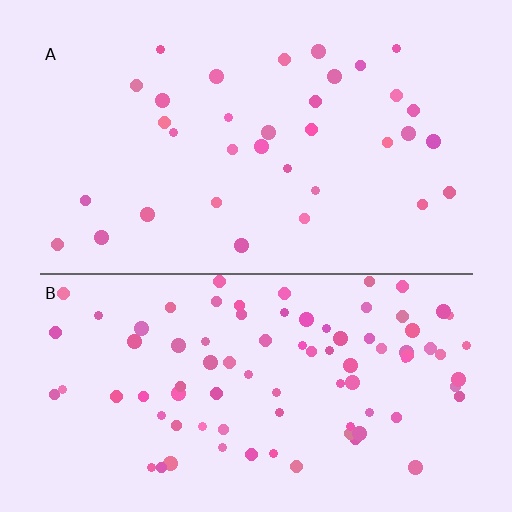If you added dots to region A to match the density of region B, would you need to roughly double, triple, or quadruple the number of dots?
Approximately triple.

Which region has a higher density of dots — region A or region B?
B (the bottom).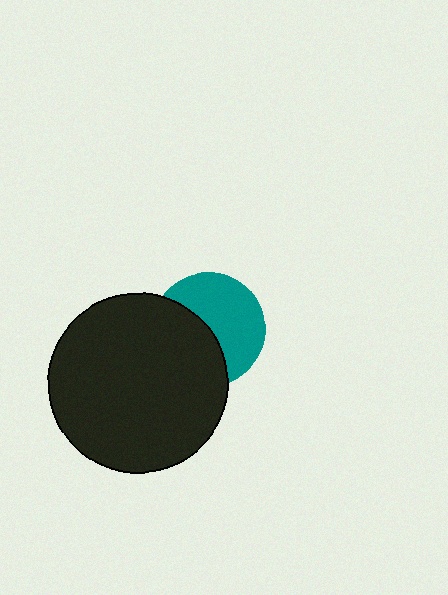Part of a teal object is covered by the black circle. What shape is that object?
It is a circle.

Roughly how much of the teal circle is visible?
About half of it is visible (roughly 55%).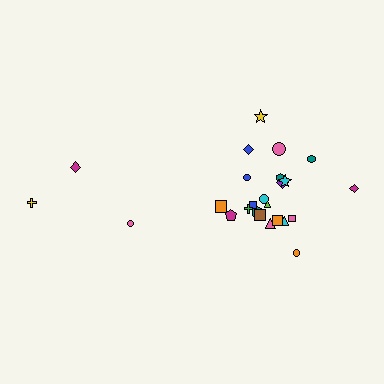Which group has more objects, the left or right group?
The right group.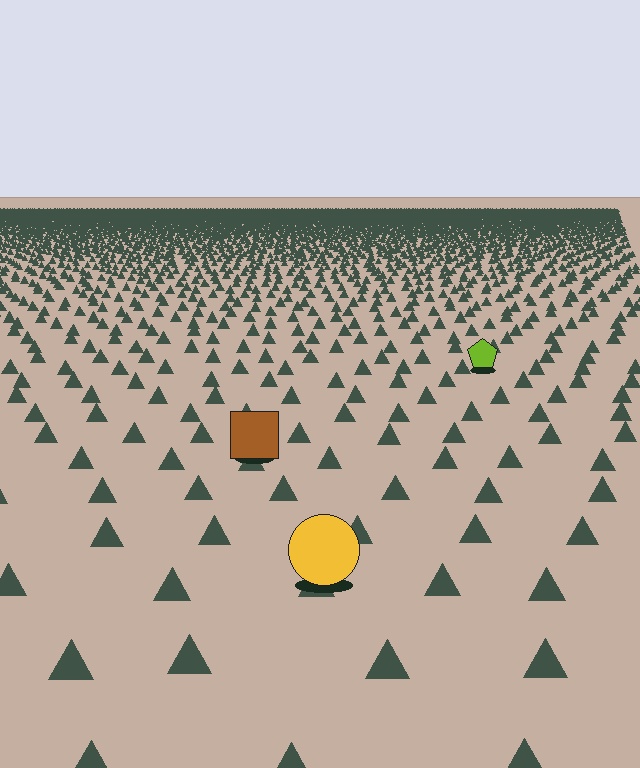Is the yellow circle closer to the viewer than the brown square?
Yes. The yellow circle is closer — you can tell from the texture gradient: the ground texture is coarser near it.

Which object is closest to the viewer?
The yellow circle is closest. The texture marks near it are larger and more spread out.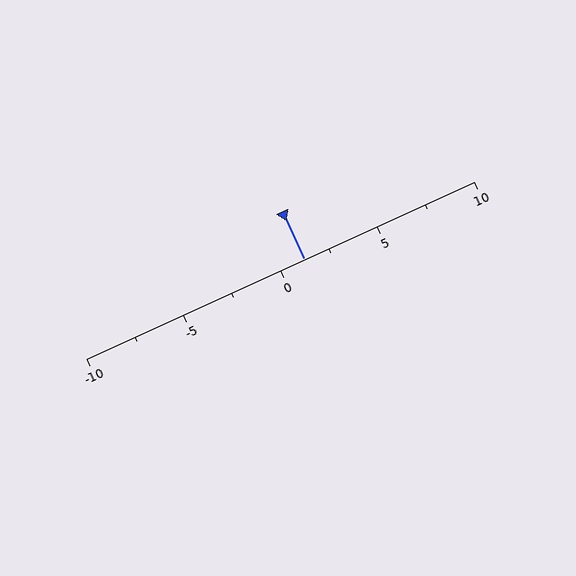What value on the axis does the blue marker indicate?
The marker indicates approximately 1.2.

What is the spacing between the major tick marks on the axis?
The major ticks are spaced 5 apart.